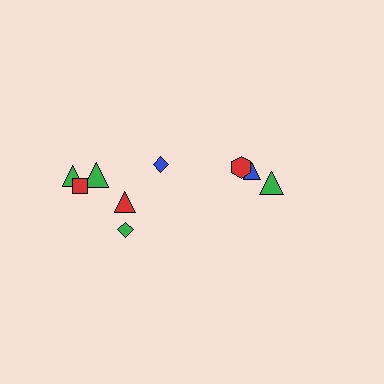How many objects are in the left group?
There are 6 objects.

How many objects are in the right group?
There are 3 objects.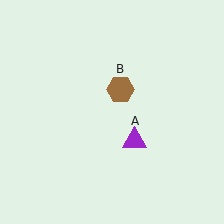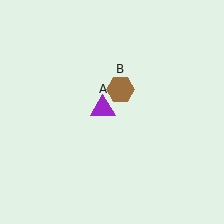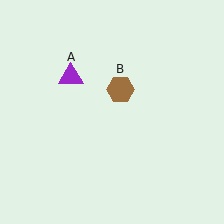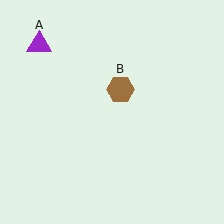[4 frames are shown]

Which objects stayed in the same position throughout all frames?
Brown hexagon (object B) remained stationary.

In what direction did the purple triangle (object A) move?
The purple triangle (object A) moved up and to the left.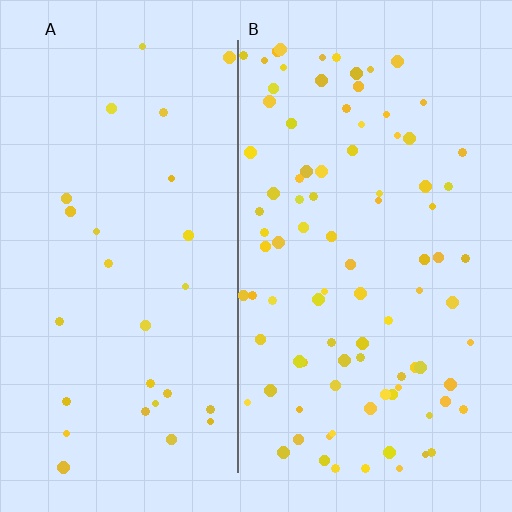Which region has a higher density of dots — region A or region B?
B (the right).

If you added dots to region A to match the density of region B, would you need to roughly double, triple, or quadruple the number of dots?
Approximately triple.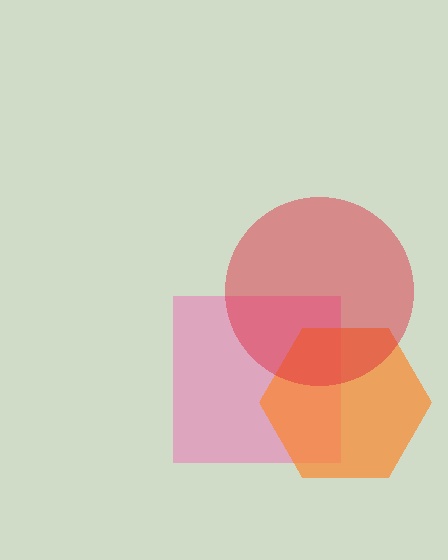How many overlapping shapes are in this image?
There are 3 overlapping shapes in the image.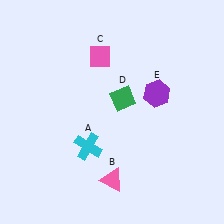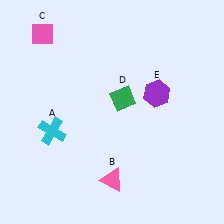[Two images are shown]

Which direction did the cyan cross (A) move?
The cyan cross (A) moved left.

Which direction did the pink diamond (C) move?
The pink diamond (C) moved left.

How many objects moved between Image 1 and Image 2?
2 objects moved between the two images.